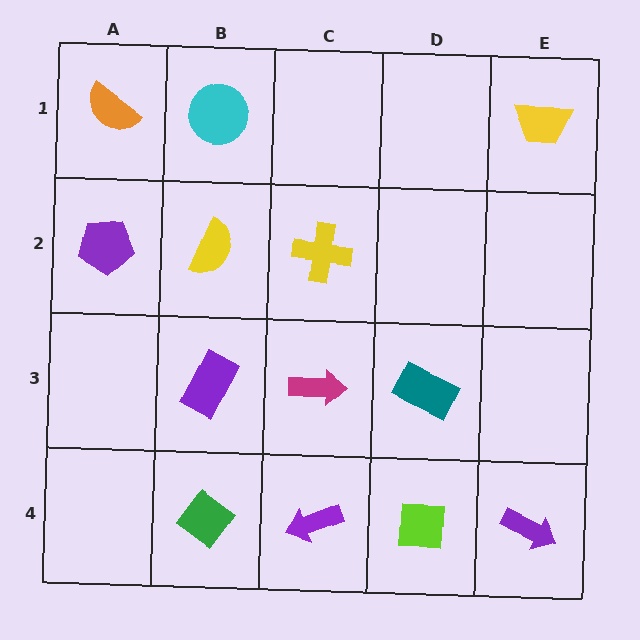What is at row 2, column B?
A yellow semicircle.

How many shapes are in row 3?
3 shapes.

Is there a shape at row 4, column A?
No, that cell is empty.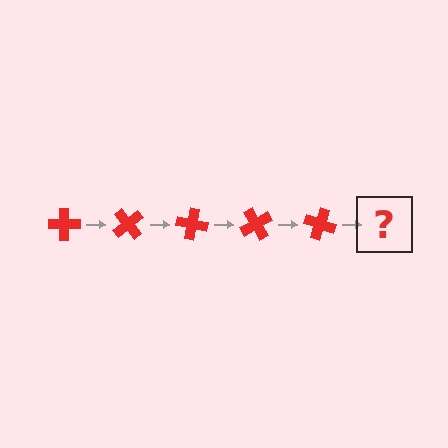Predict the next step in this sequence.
The next step is a red cross rotated 250 degrees.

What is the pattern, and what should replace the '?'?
The pattern is that the cross rotates 50 degrees each step. The '?' should be a red cross rotated 250 degrees.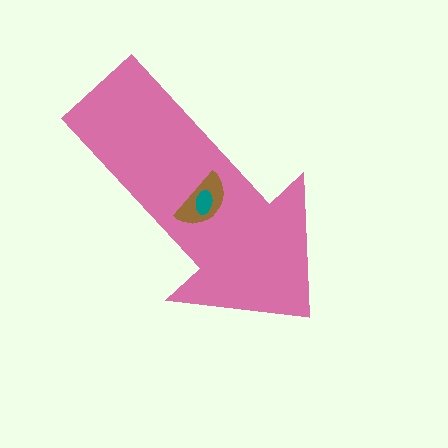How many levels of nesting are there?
3.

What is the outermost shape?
The pink arrow.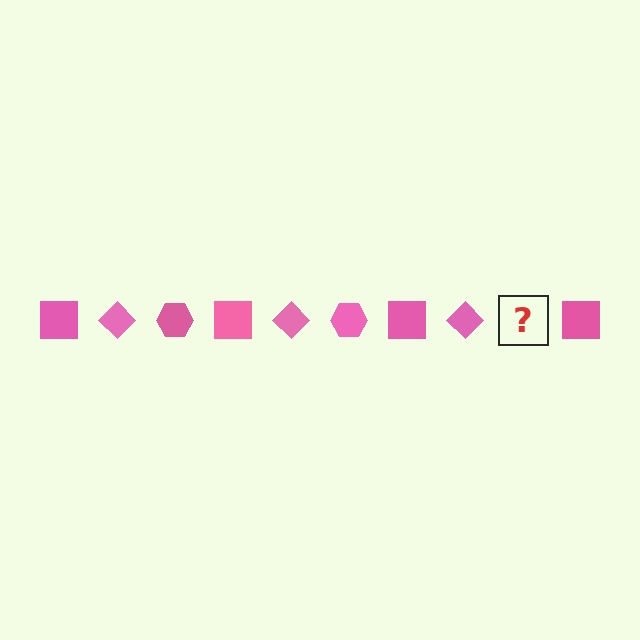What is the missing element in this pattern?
The missing element is a pink hexagon.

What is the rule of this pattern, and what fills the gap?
The rule is that the pattern cycles through square, diamond, hexagon shapes in pink. The gap should be filled with a pink hexagon.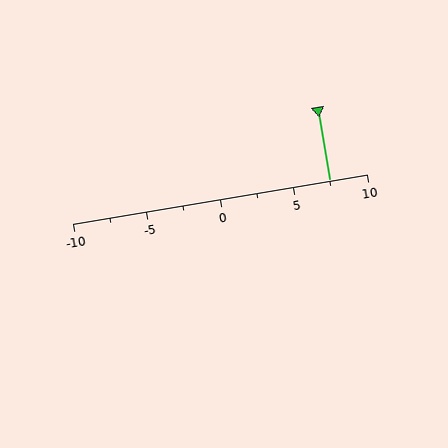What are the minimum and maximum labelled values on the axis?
The axis runs from -10 to 10.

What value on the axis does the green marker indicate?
The marker indicates approximately 7.5.